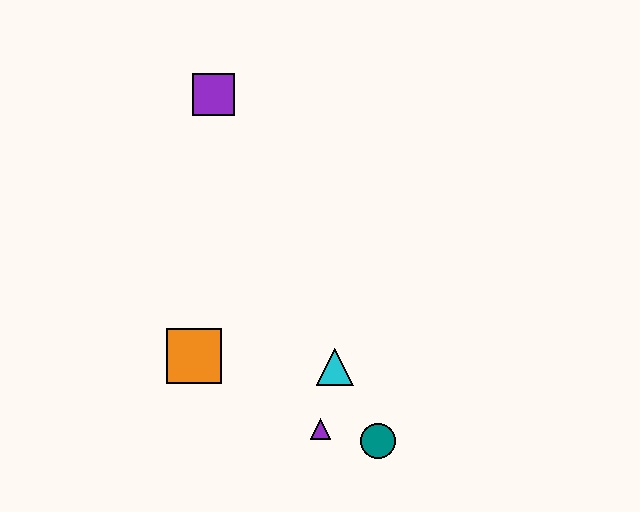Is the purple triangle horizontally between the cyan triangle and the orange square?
Yes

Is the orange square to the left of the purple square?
Yes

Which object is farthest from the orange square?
The purple square is farthest from the orange square.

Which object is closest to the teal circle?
The purple triangle is closest to the teal circle.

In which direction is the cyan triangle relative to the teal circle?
The cyan triangle is above the teal circle.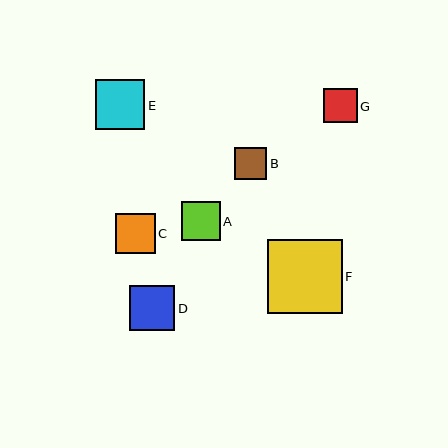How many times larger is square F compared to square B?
Square F is approximately 2.3 times the size of square B.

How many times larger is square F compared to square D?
Square F is approximately 1.6 times the size of square D.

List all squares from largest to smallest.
From largest to smallest: F, E, D, C, A, G, B.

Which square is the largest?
Square F is the largest with a size of approximately 75 pixels.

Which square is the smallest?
Square B is the smallest with a size of approximately 32 pixels.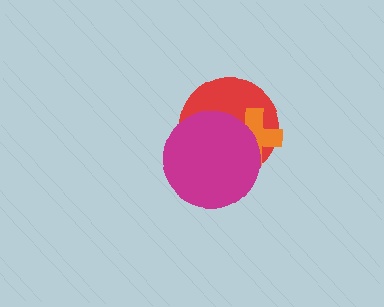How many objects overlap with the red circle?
2 objects overlap with the red circle.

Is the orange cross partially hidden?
Yes, it is partially covered by another shape.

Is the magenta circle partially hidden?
No, no other shape covers it.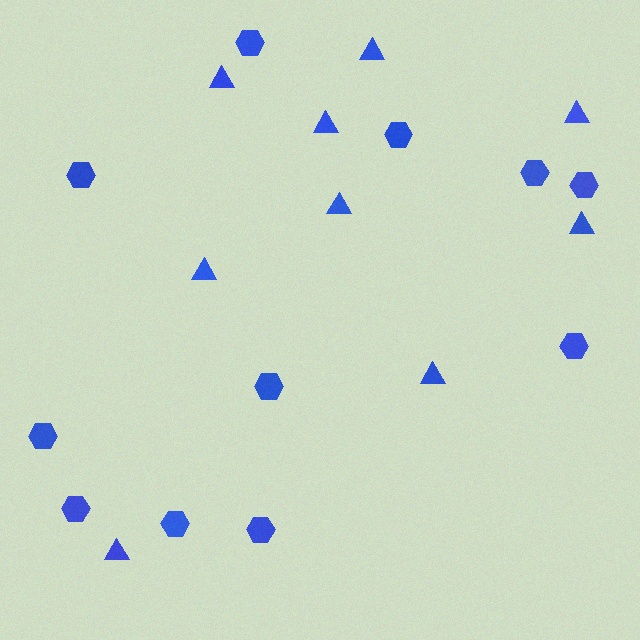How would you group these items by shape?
There are 2 groups: one group of triangles (9) and one group of hexagons (11).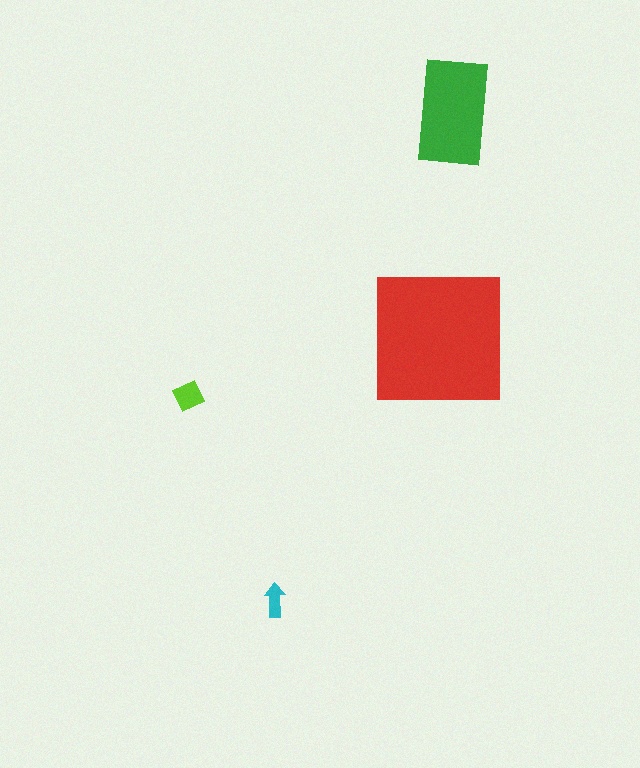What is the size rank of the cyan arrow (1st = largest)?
4th.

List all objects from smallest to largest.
The cyan arrow, the lime diamond, the green rectangle, the red square.